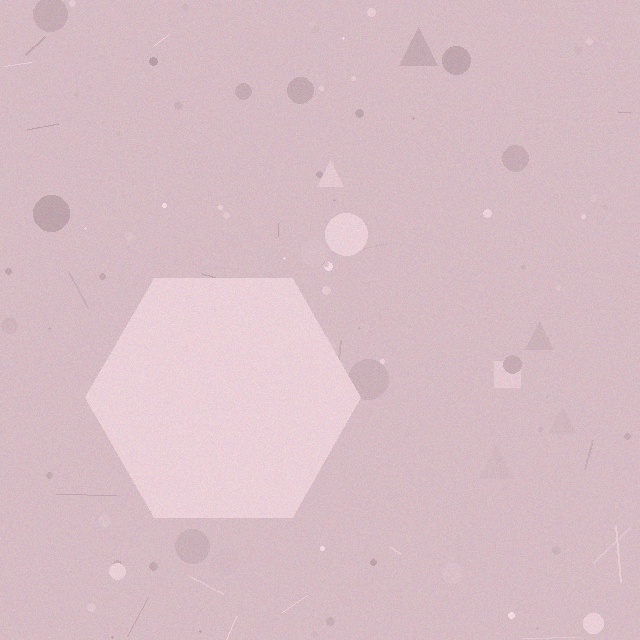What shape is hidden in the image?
A hexagon is hidden in the image.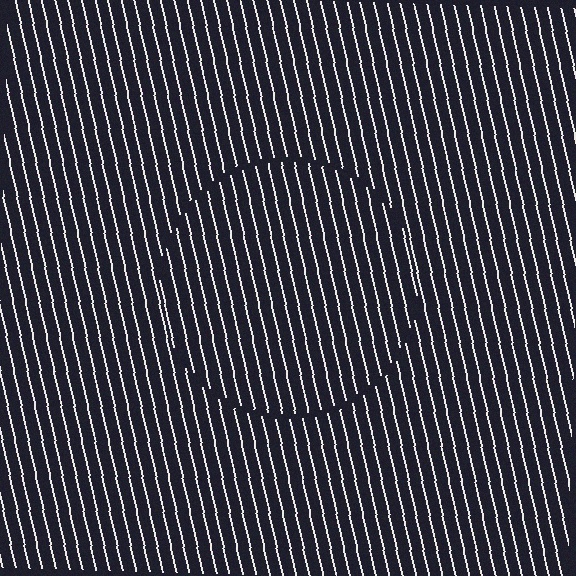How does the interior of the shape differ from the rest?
The interior of the shape contains the same grating, shifted by half a period — the contour is defined by the phase discontinuity where line-ends from the inner and outer gratings abut.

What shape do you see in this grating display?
An illusory circle. The interior of the shape contains the same grating, shifted by half a period — the contour is defined by the phase discontinuity where line-ends from the inner and outer gratings abut.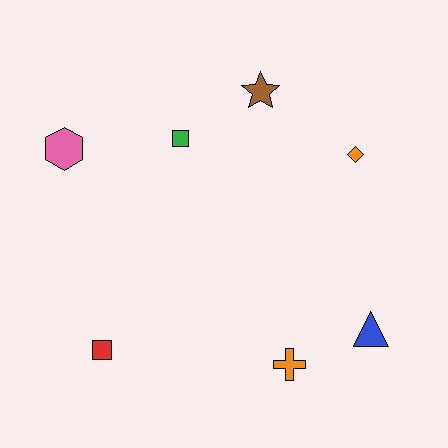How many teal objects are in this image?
There are no teal objects.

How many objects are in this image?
There are 7 objects.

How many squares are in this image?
There are 2 squares.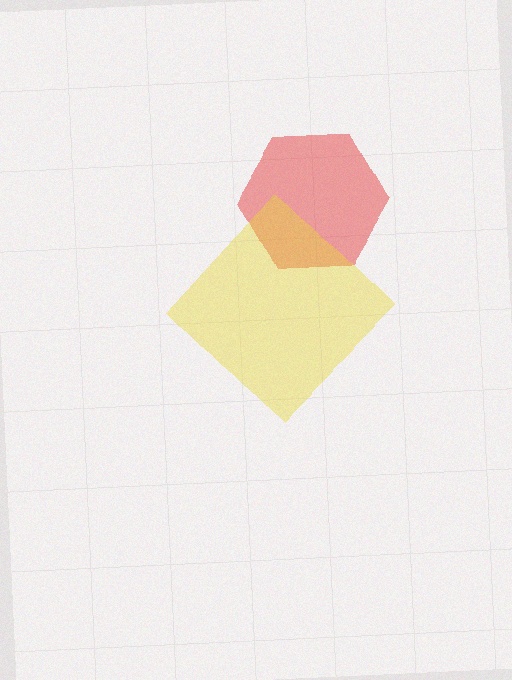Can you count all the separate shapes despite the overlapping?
Yes, there are 2 separate shapes.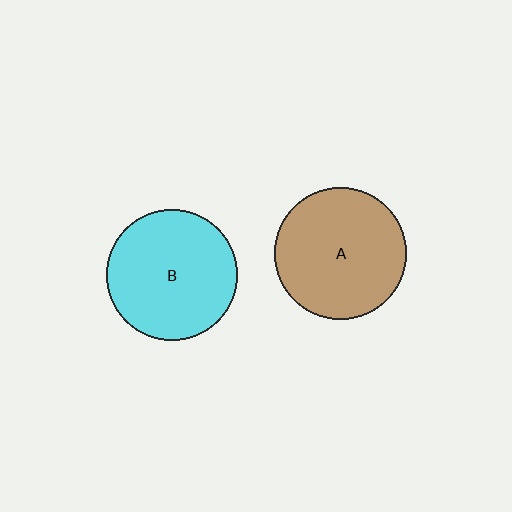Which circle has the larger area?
Circle A (brown).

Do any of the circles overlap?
No, none of the circles overlap.